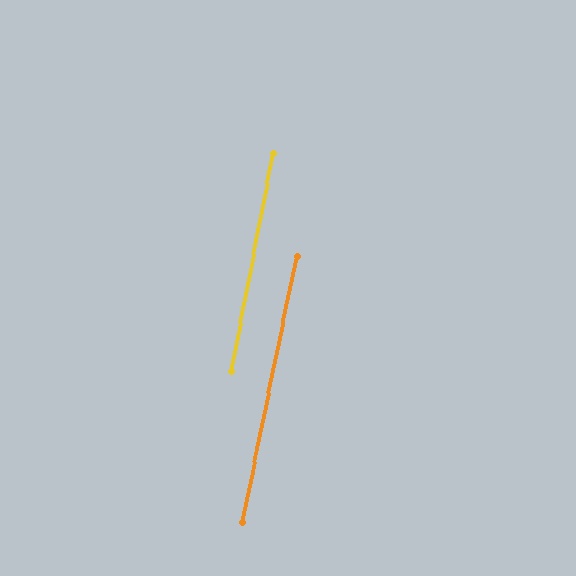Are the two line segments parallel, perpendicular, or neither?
Parallel — their directions differ by only 0.4°.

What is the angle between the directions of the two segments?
Approximately 0 degrees.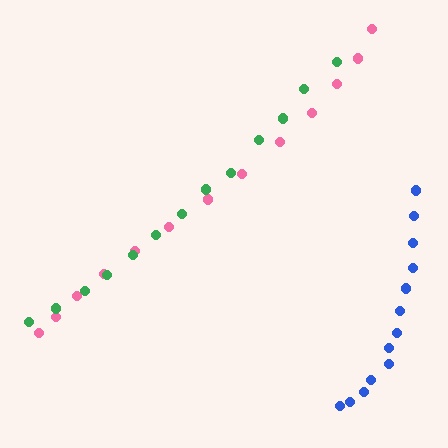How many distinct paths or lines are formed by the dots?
There are 3 distinct paths.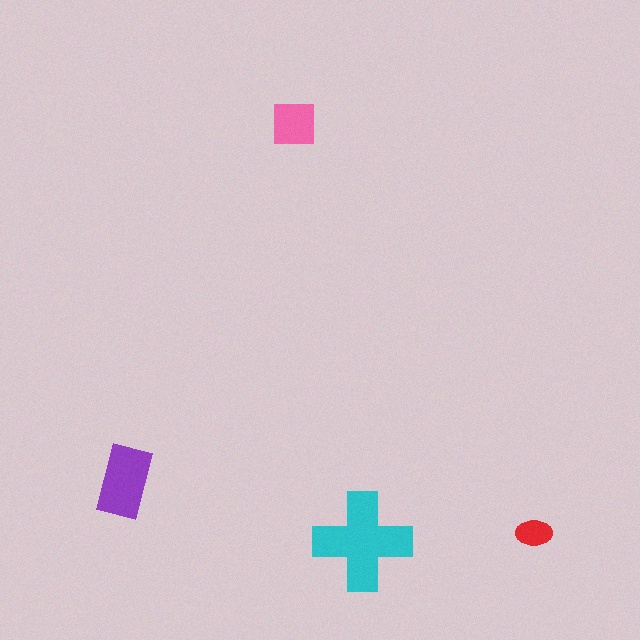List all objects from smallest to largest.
The red ellipse, the pink square, the purple rectangle, the cyan cross.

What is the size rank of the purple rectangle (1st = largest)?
2nd.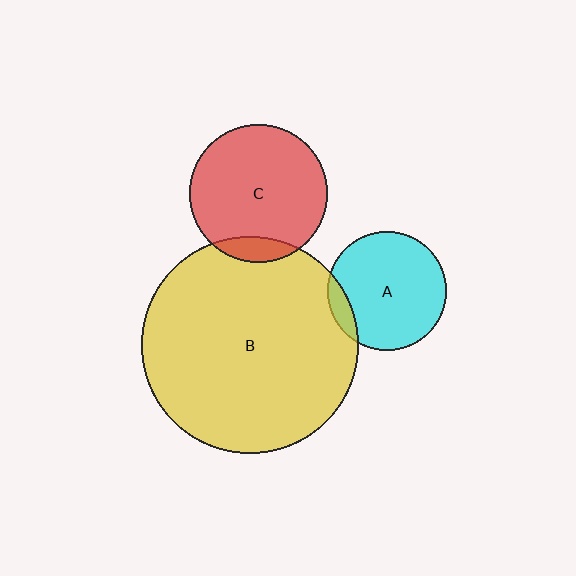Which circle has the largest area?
Circle B (yellow).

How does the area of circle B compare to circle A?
Approximately 3.3 times.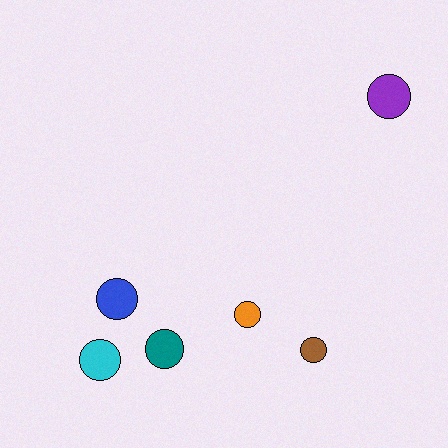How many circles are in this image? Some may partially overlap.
There are 6 circles.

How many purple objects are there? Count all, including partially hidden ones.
There is 1 purple object.